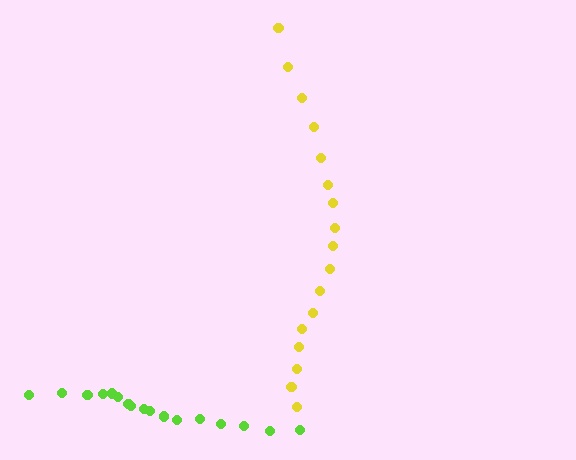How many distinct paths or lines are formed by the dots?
There are 2 distinct paths.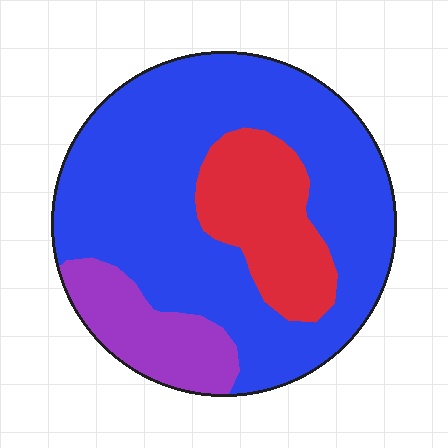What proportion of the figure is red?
Red covers 18% of the figure.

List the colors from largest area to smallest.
From largest to smallest: blue, red, purple.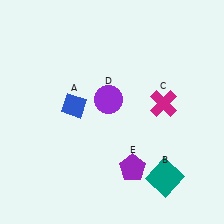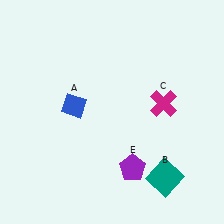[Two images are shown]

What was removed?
The purple circle (D) was removed in Image 2.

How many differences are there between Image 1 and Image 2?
There is 1 difference between the two images.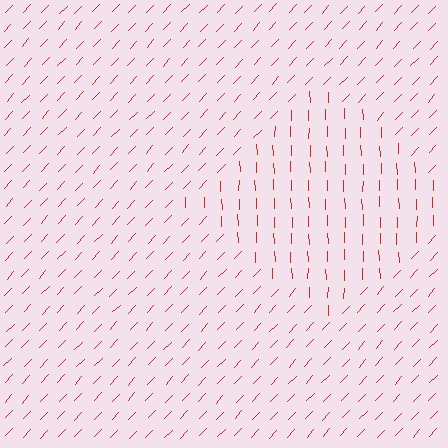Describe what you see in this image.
The image is filled with small red line segments. A diamond region in the image has lines oriented differently from the surrounding lines, creating a visible texture boundary.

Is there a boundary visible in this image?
Yes, there is a texture boundary formed by a change in line orientation.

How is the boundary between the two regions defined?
The boundary is defined purely by a change in line orientation (approximately 45 degrees difference). All lines are the same color and thickness.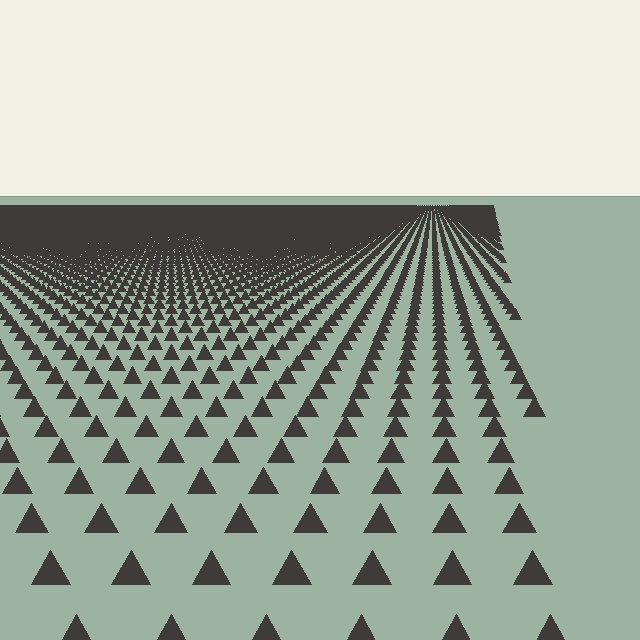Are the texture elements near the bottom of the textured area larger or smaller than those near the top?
Larger. Near the bottom, elements are closer to the viewer and appear at a bigger on-screen size.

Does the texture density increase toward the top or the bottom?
Density increases toward the top.